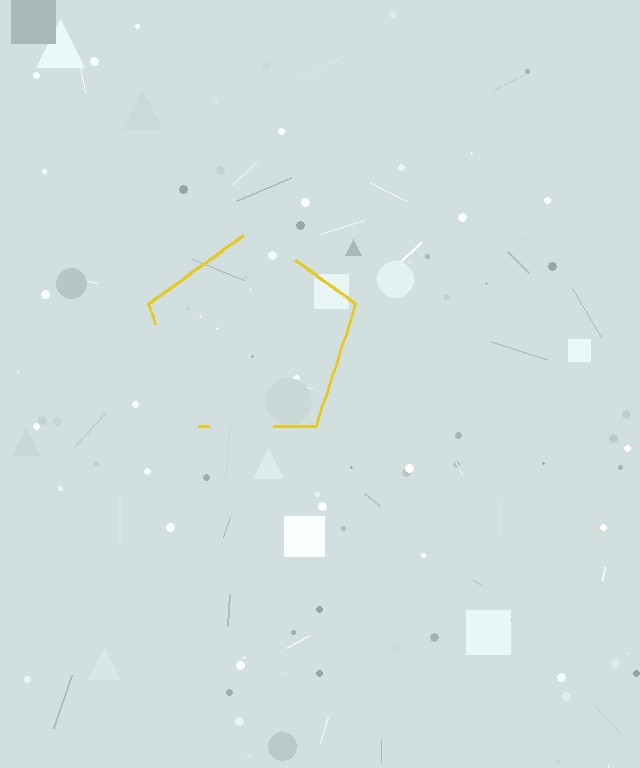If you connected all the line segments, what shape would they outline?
They would outline a pentagon.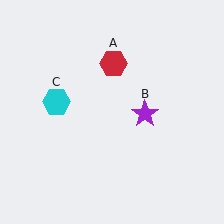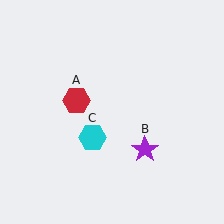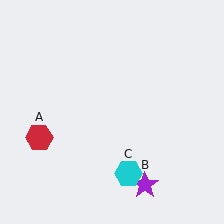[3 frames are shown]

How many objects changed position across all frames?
3 objects changed position: red hexagon (object A), purple star (object B), cyan hexagon (object C).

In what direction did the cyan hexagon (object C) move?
The cyan hexagon (object C) moved down and to the right.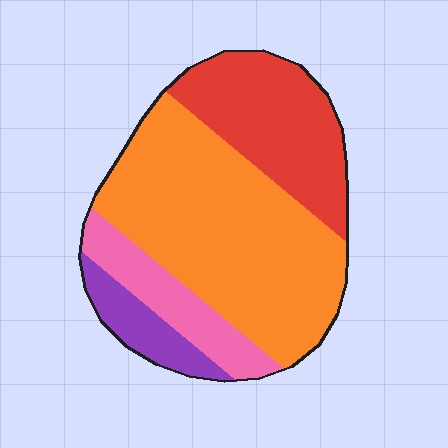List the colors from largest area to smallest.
From largest to smallest: orange, red, pink, purple.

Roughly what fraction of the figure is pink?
Pink takes up about one eighth (1/8) of the figure.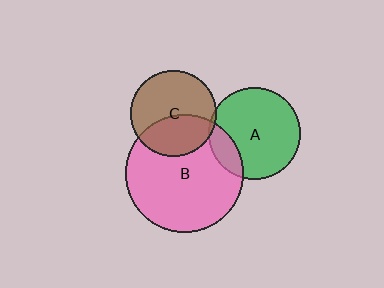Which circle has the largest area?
Circle B (pink).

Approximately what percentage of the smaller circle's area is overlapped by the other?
Approximately 5%.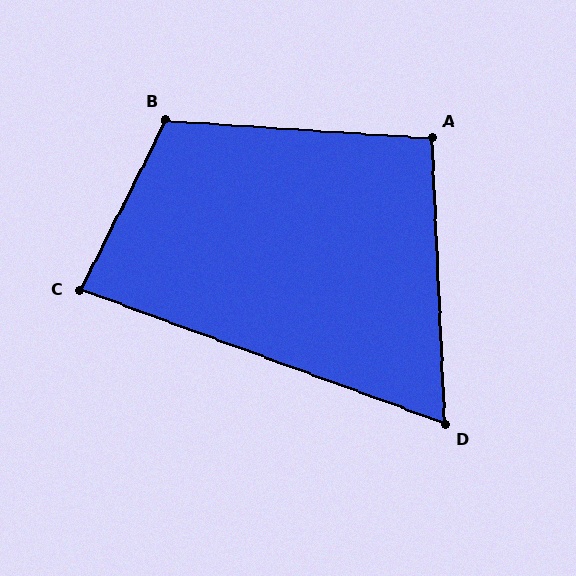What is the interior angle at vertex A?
Approximately 96 degrees (obtuse).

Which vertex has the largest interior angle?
B, at approximately 113 degrees.